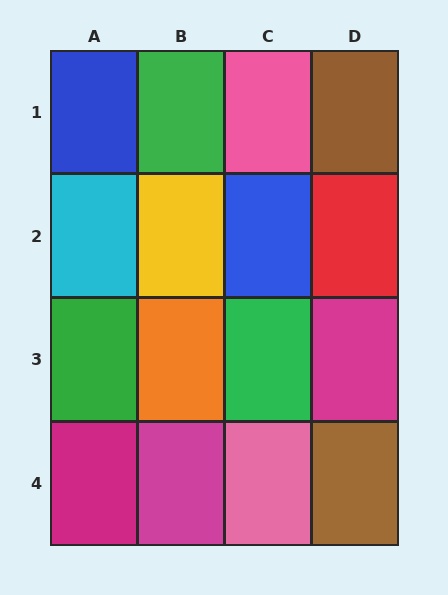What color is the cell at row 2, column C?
Blue.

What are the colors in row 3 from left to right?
Green, orange, green, magenta.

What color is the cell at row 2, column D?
Red.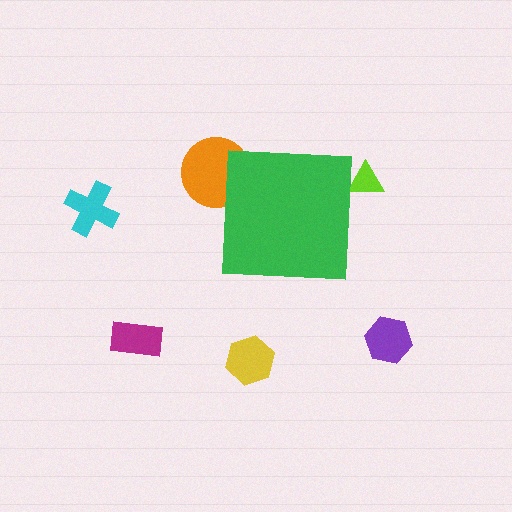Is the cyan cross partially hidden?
No, the cyan cross is fully visible.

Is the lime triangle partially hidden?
Yes, the lime triangle is partially hidden behind the green square.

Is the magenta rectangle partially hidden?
No, the magenta rectangle is fully visible.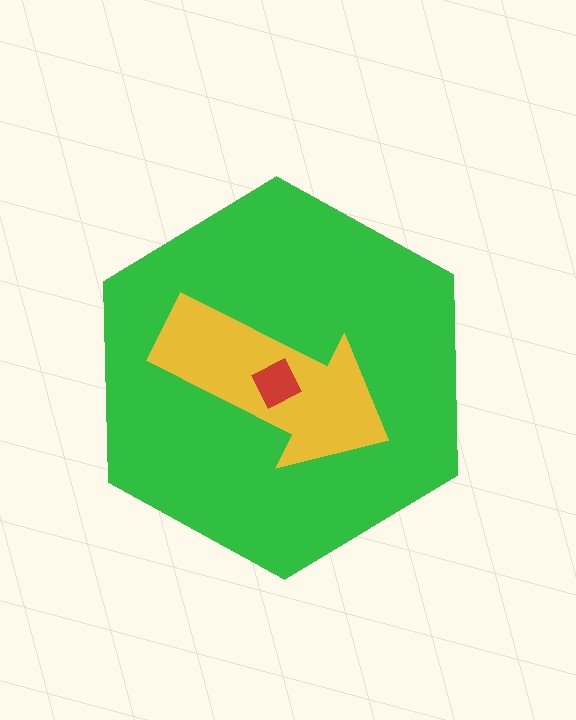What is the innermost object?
The red diamond.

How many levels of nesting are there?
3.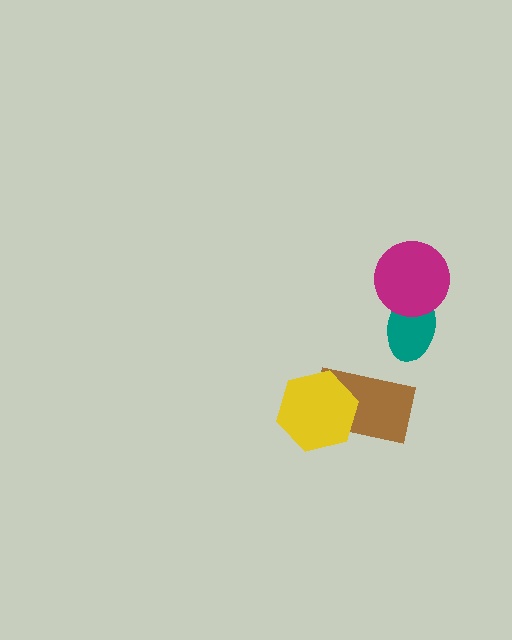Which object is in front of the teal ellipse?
The magenta circle is in front of the teal ellipse.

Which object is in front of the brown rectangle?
The yellow hexagon is in front of the brown rectangle.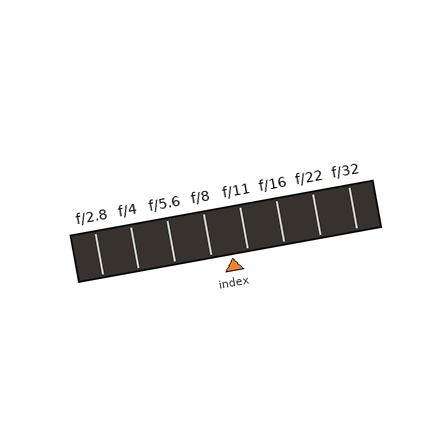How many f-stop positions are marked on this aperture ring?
There are 8 f-stop positions marked.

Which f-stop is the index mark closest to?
The index mark is closest to f/11.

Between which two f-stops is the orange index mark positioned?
The index mark is between f/8 and f/11.